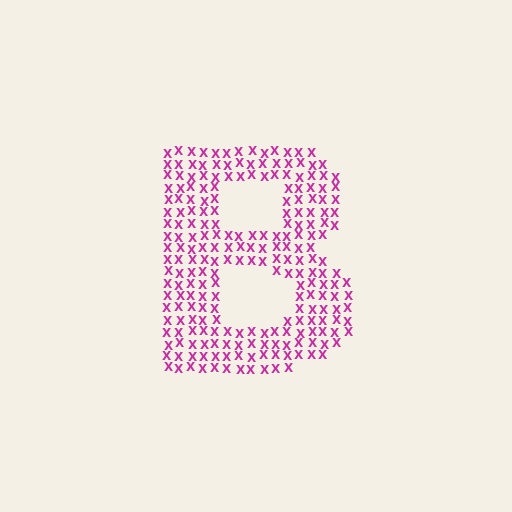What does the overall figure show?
The overall figure shows the letter B.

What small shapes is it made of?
It is made of small letter X's.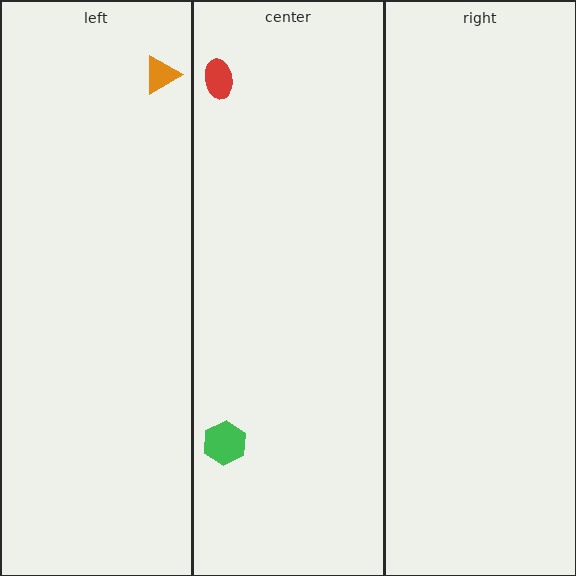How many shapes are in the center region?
2.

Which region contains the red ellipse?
The center region.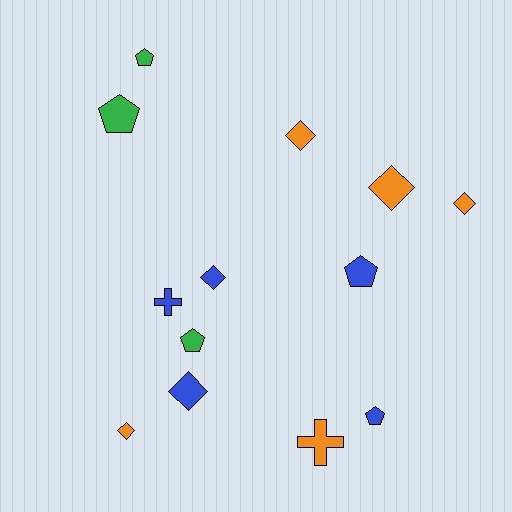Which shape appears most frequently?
Diamond, with 6 objects.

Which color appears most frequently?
Blue, with 5 objects.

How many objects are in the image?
There are 13 objects.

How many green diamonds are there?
There are no green diamonds.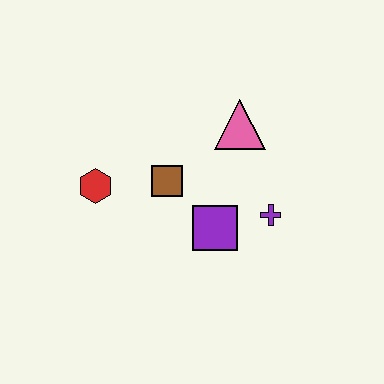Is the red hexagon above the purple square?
Yes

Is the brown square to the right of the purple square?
No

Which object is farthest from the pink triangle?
The red hexagon is farthest from the pink triangle.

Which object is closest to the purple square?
The purple cross is closest to the purple square.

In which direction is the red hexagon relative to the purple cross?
The red hexagon is to the left of the purple cross.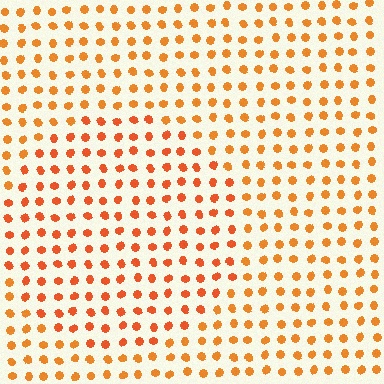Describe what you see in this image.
The image is filled with small orange elements in a uniform arrangement. A circle-shaped region is visible where the elements are tinted to a slightly different hue, forming a subtle color boundary.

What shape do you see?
I see a circle.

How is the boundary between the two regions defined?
The boundary is defined purely by a slight shift in hue (about 15 degrees). Spacing, size, and orientation are identical on both sides.